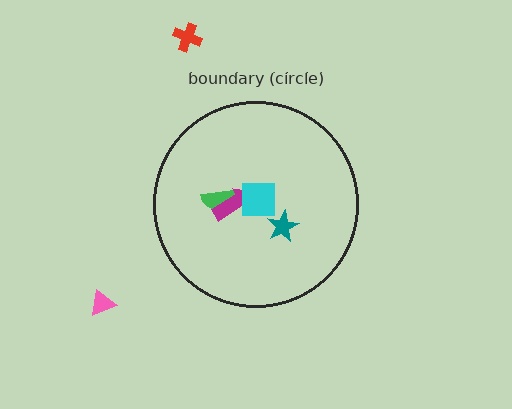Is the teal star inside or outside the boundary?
Inside.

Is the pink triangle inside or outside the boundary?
Outside.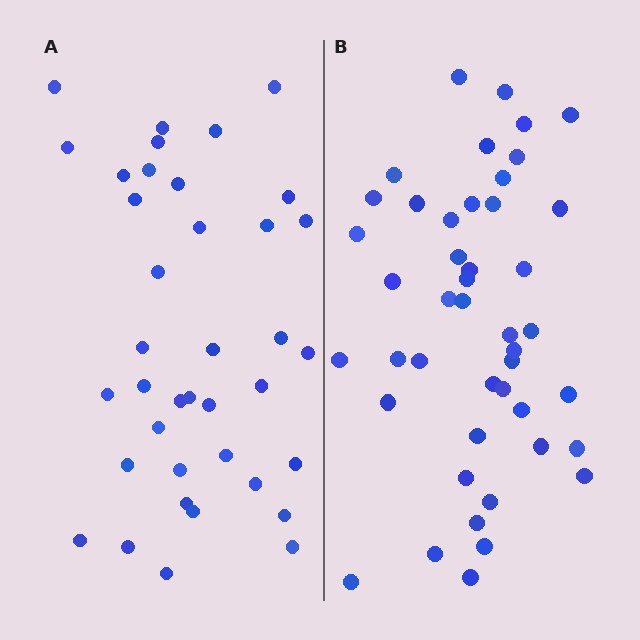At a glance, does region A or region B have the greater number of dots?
Region B (the right region) has more dots.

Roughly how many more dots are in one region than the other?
Region B has roughly 8 or so more dots than region A.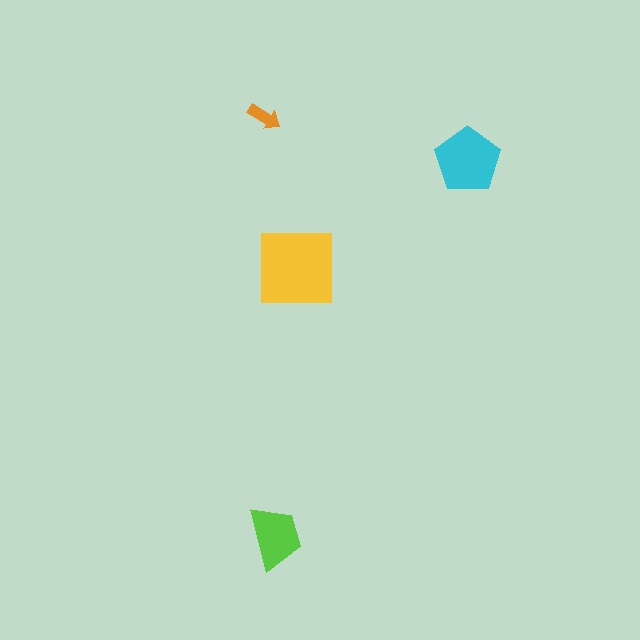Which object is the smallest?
The orange arrow.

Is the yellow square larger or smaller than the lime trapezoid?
Larger.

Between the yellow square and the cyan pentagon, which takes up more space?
The yellow square.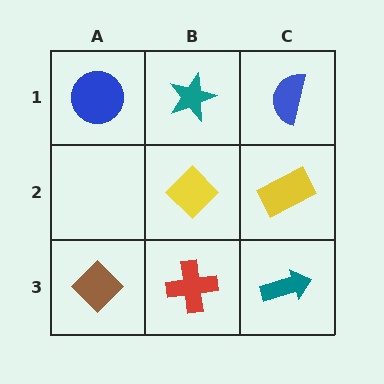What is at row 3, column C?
A teal arrow.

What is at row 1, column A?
A blue circle.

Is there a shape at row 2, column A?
No, that cell is empty.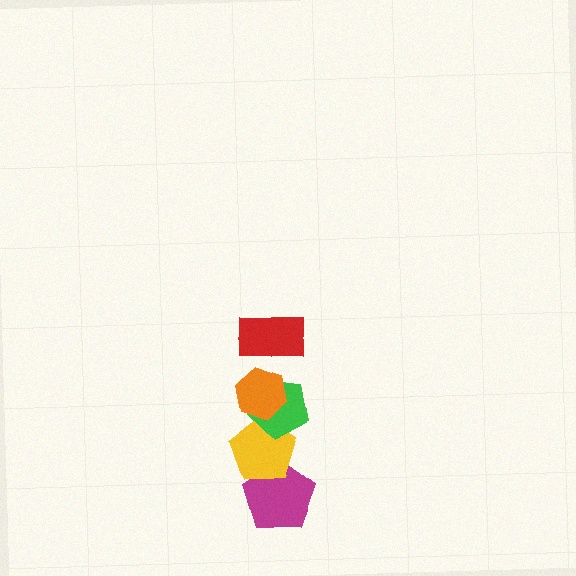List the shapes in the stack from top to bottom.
From top to bottom: the red rectangle, the orange hexagon, the green pentagon, the yellow pentagon, the magenta pentagon.